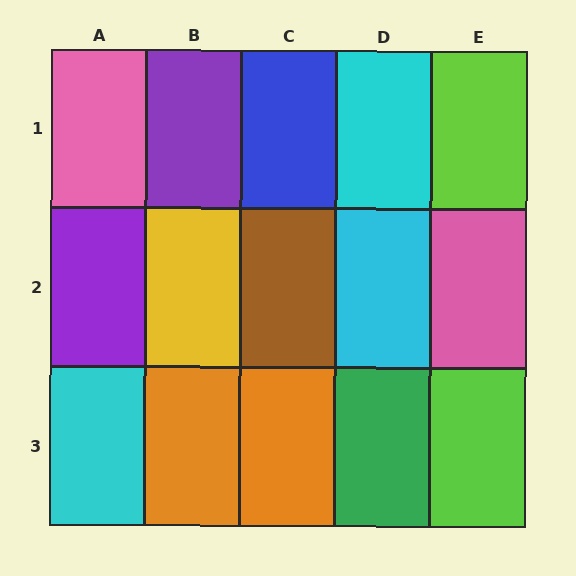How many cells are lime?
2 cells are lime.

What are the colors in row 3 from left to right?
Cyan, orange, orange, green, lime.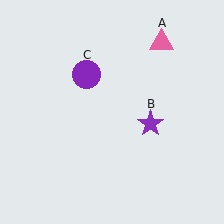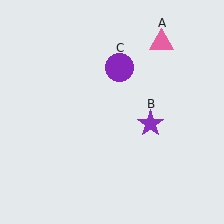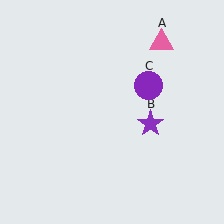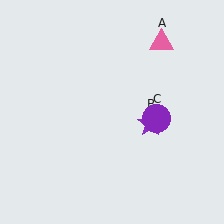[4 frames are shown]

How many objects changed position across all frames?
1 object changed position: purple circle (object C).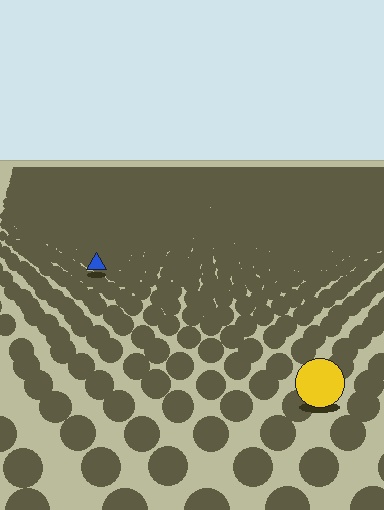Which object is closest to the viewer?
The yellow circle is closest. The texture marks near it are larger and more spread out.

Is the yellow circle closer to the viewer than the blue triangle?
Yes. The yellow circle is closer — you can tell from the texture gradient: the ground texture is coarser near it.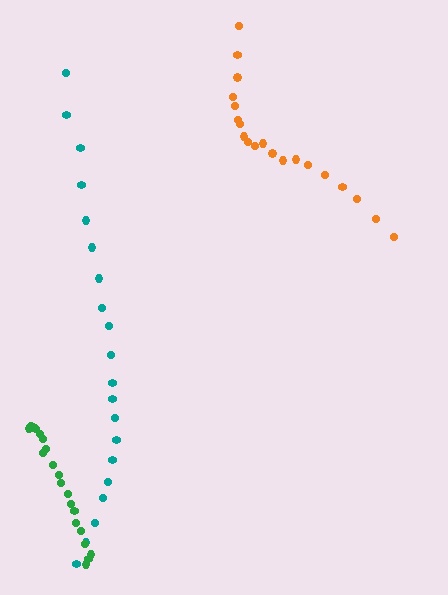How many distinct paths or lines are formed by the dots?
There are 3 distinct paths.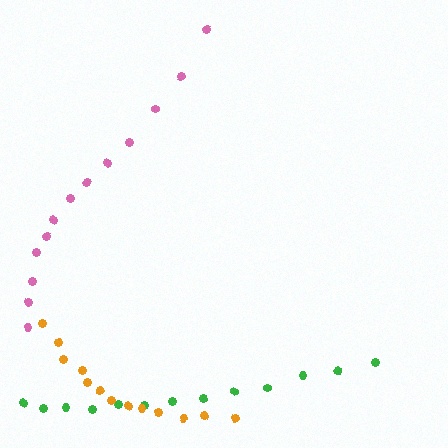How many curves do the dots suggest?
There are 3 distinct paths.